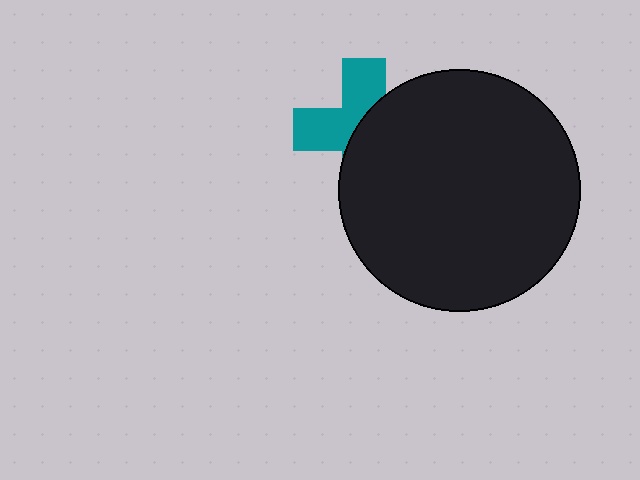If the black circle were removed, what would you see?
You would see the complete teal cross.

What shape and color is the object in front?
The object in front is a black circle.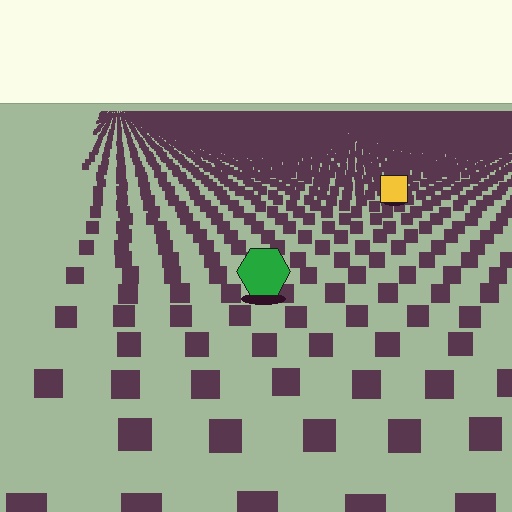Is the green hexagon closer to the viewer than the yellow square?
Yes. The green hexagon is closer — you can tell from the texture gradient: the ground texture is coarser near it.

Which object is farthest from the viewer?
The yellow square is farthest from the viewer. It appears smaller and the ground texture around it is denser.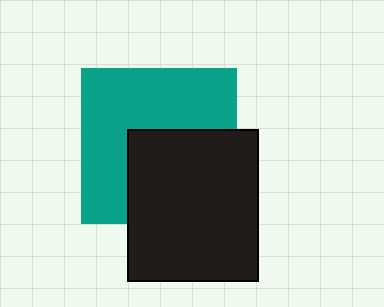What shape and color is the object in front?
The object in front is a black rectangle.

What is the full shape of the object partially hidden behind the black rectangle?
The partially hidden object is a teal square.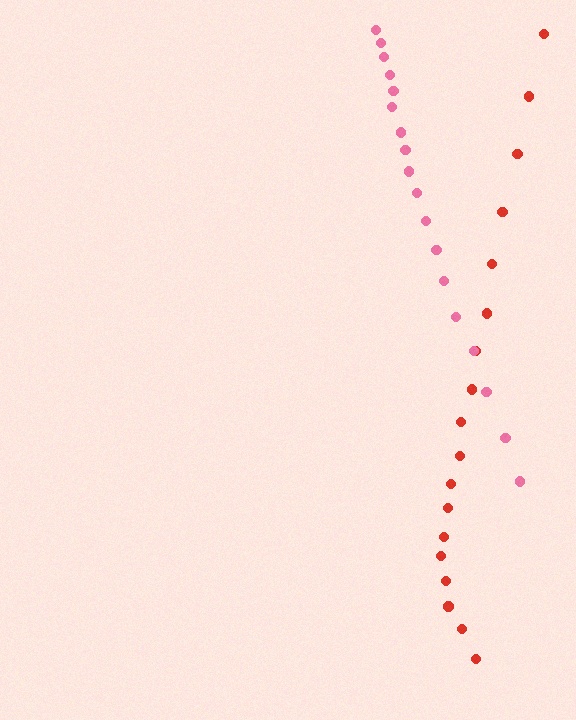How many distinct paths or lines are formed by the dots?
There are 2 distinct paths.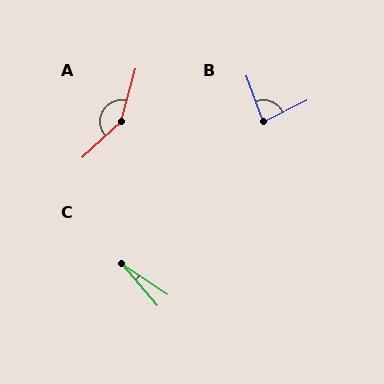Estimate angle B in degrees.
Approximately 83 degrees.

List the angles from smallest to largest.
C (16°), B (83°), A (148°).